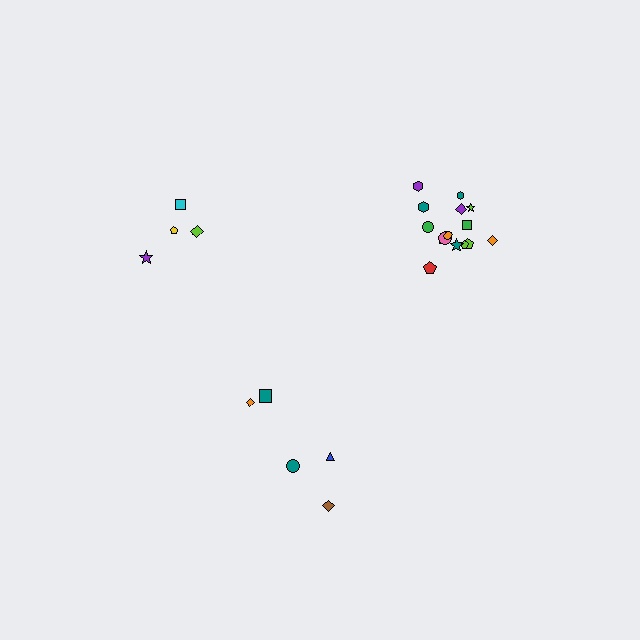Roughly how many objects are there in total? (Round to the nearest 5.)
Roughly 25 objects in total.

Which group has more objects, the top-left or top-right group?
The top-right group.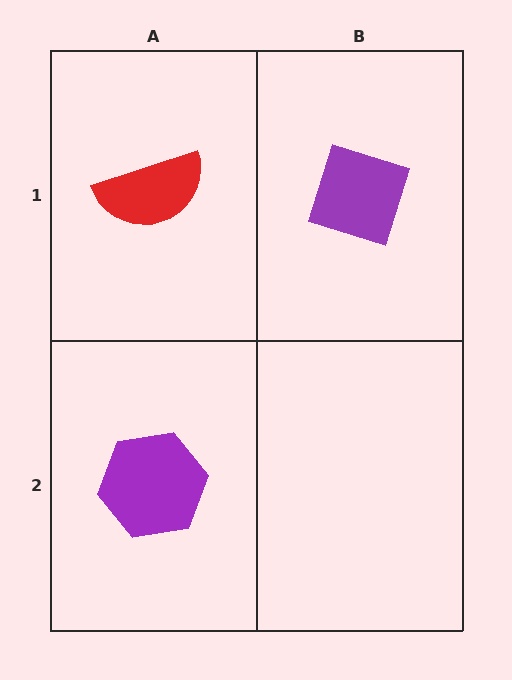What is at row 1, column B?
A purple diamond.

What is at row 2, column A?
A purple hexagon.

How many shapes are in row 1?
2 shapes.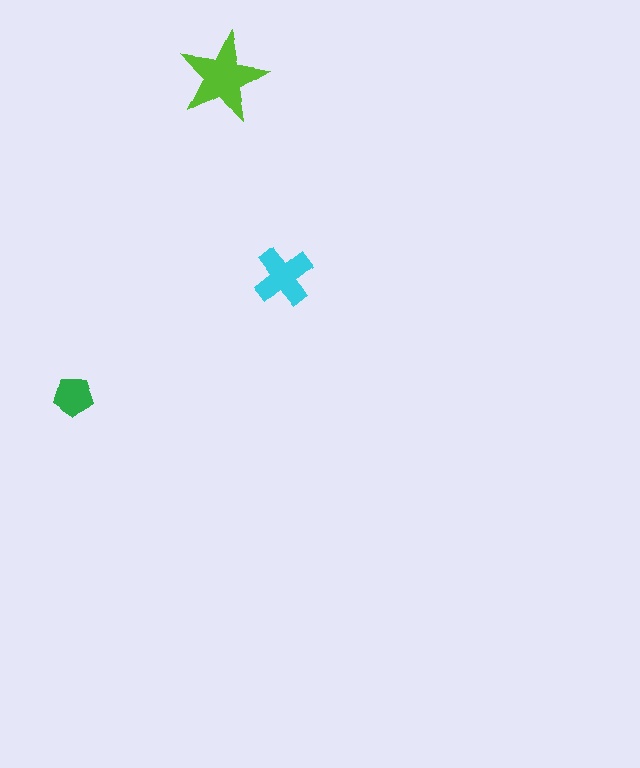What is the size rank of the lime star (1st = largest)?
1st.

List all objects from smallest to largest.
The green pentagon, the cyan cross, the lime star.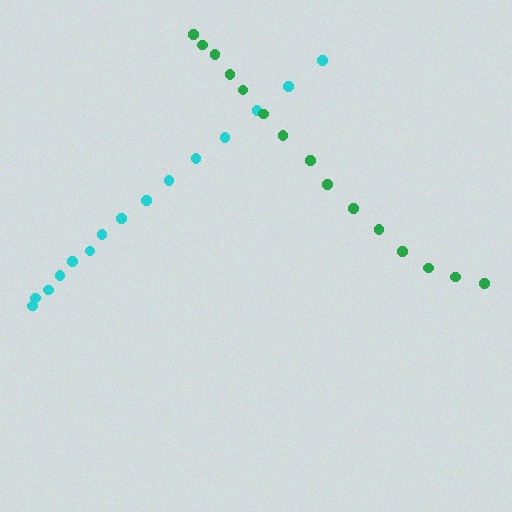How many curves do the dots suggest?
There are 2 distinct paths.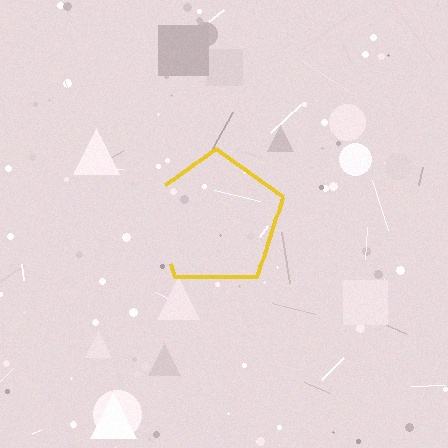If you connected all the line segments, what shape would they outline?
They would outline a pentagon.